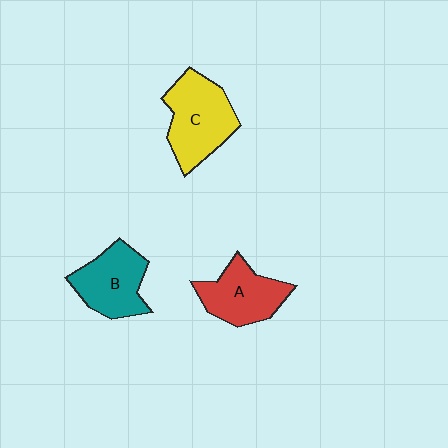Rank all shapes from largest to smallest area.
From largest to smallest: C (yellow), B (teal), A (red).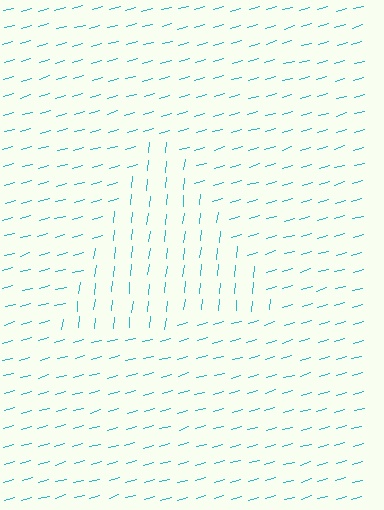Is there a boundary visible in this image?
Yes, there is a texture boundary formed by a change in line orientation.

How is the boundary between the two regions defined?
The boundary is defined purely by a change in line orientation (approximately 68 degrees difference). All lines are the same color and thickness.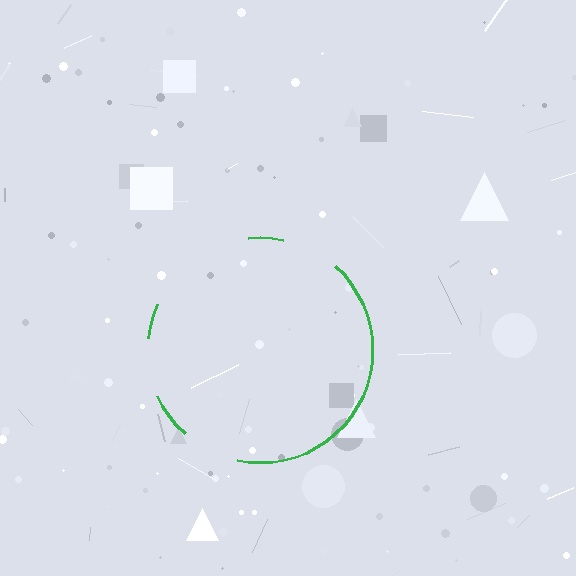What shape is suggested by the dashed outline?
The dashed outline suggests a circle.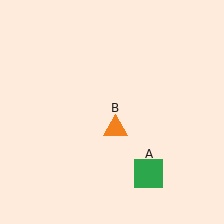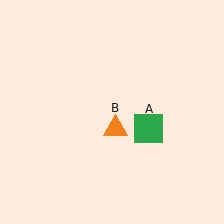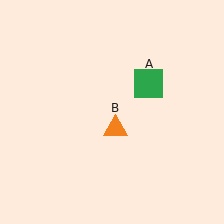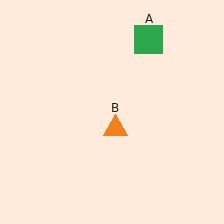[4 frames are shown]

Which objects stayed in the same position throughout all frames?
Orange triangle (object B) remained stationary.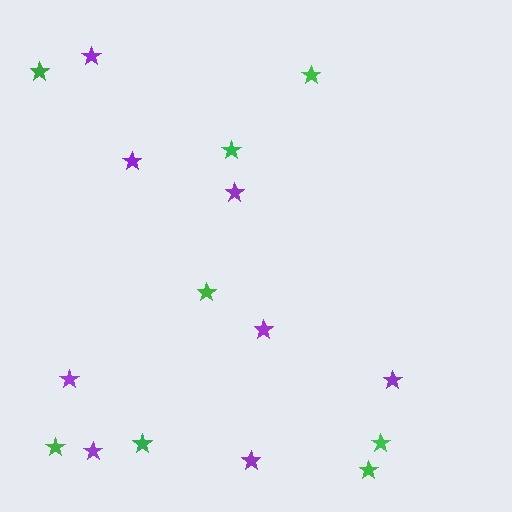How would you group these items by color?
There are 2 groups: one group of purple stars (8) and one group of green stars (8).